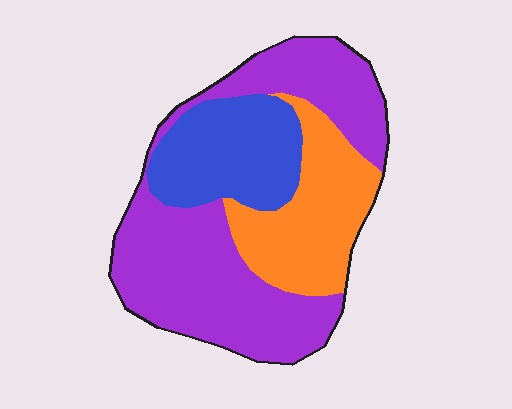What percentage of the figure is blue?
Blue covers roughly 25% of the figure.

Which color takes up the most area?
Purple, at roughly 55%.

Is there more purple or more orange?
Purple.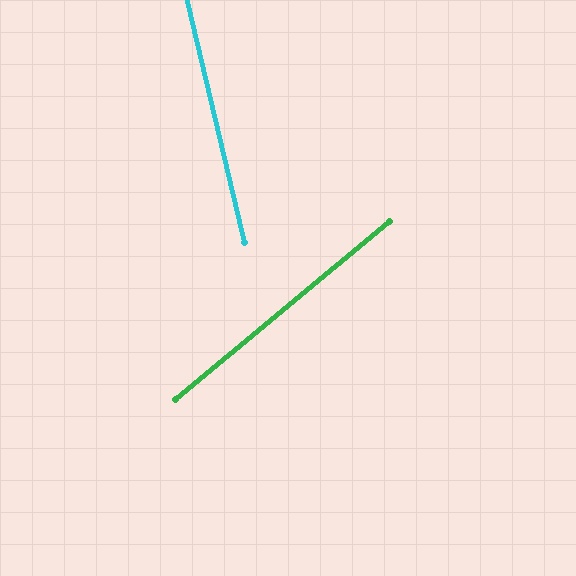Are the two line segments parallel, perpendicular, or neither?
Neither parallel nor perpendicular — they differ by about 63°.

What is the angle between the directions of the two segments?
Approximately 63 degrees.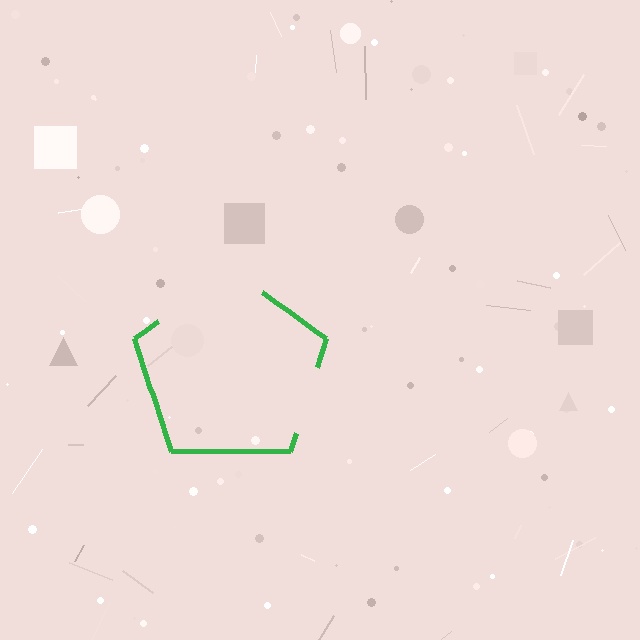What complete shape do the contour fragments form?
The contour fragments form a pentagon.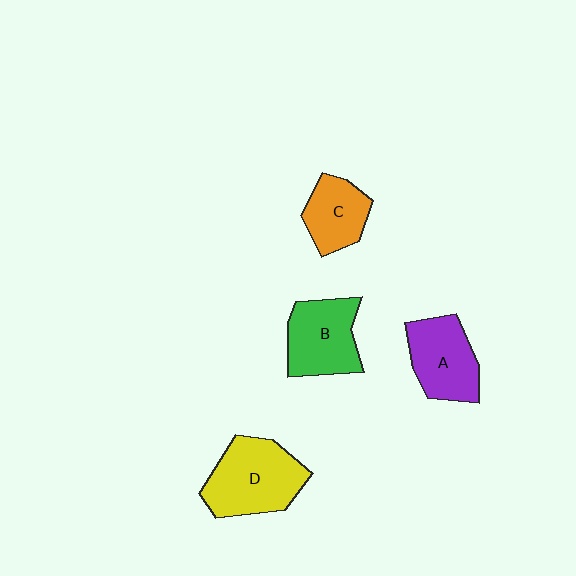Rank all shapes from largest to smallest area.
From largest to smallest: D (yellow), B (green), A (purple), C (orange).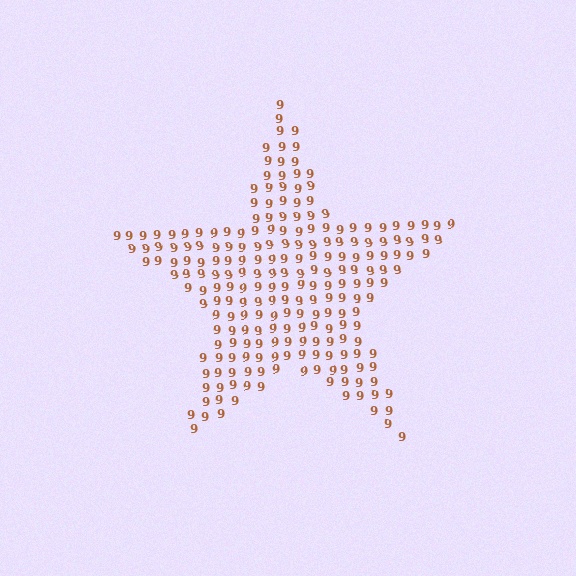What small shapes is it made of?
It is made of small digit 9's.